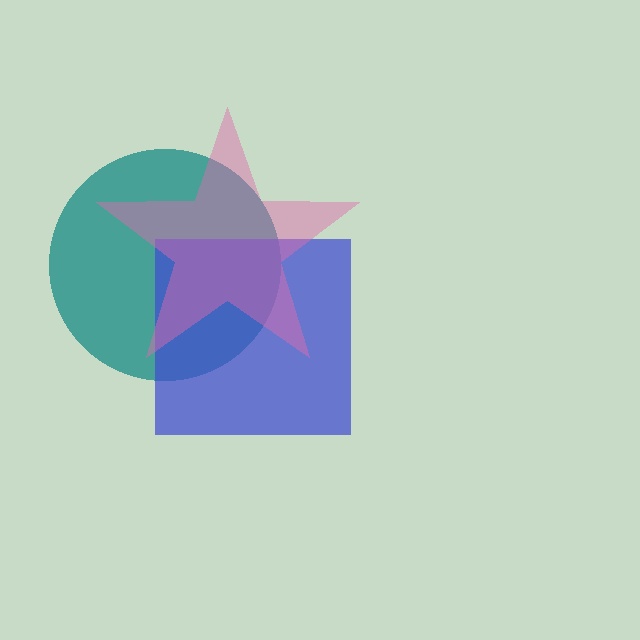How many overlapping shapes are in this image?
There are 3 overlapping shapes in the image.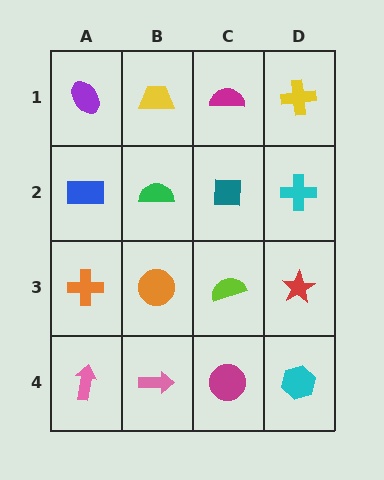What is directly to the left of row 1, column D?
A magenta semicircle.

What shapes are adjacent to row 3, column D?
A cyan cross (row 2, column D), a cyan hexagon (row 4, column D), a lime semicircle (row 3, column C).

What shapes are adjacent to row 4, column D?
A red star (row 3, column D), a magenta circle (row 4, column C).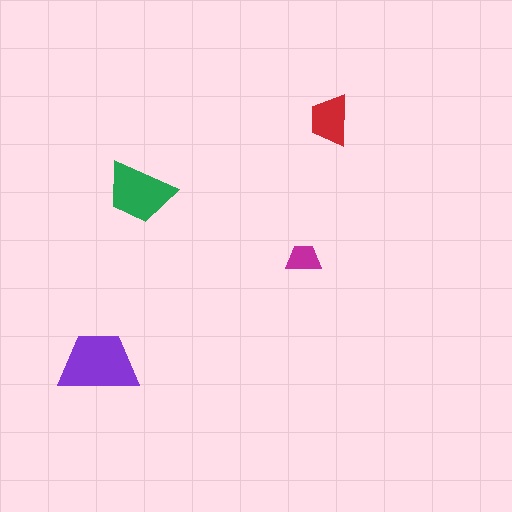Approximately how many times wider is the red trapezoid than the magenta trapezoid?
About 1.5 times wider.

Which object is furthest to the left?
The purple trapezoid is leftmost.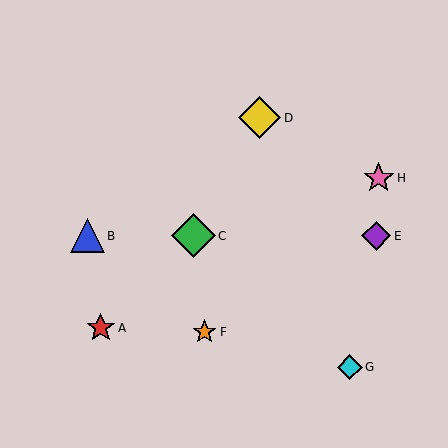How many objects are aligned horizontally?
3 objects (B, C, E) are aligned horizontally.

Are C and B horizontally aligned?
Yes, both are at y≈236.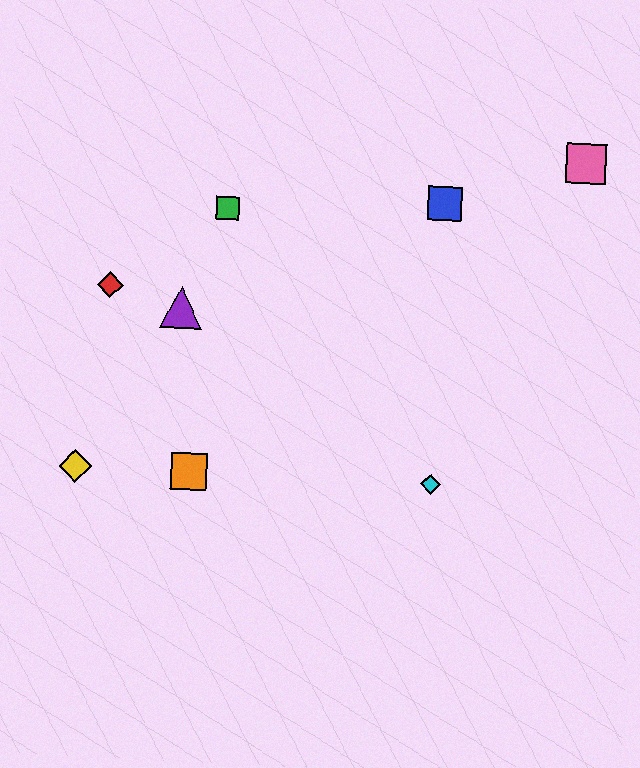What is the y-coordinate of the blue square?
The blue square is at y≈204.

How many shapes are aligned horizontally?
3 shapes (the yellow diamond, the orange square, the cyan diamond) are aligned horizontally.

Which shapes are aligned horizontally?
The yellow diamond, the orange square, the cyan diamond are aligned horizontally.